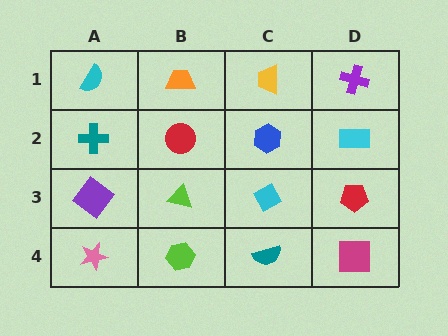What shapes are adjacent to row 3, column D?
A cyan rectangle (row 2, column D), a magenta square (row 4, column D), a cyan diamond (row 3, column C).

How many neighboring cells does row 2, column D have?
3.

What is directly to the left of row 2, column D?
A blue hexagon.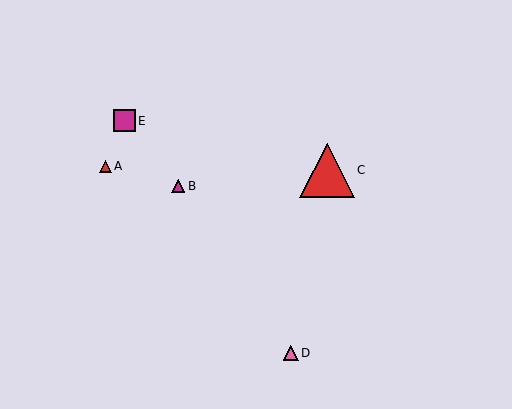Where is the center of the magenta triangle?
The center of the magenta triangle is at (178, 186).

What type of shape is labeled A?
Shape A is a red triangle.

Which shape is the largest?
The red triangle (labeled C) is the largest.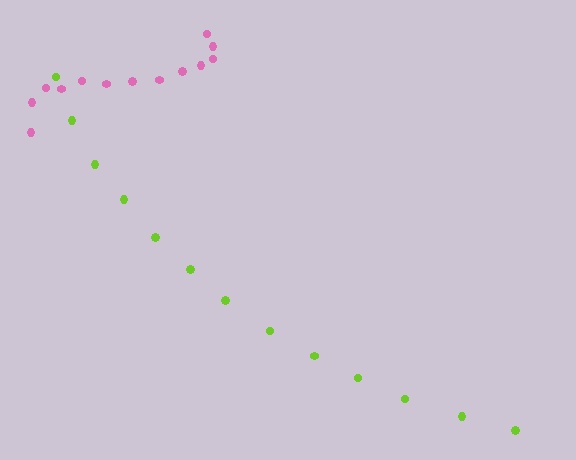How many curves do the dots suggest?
There are 2 distinct paths.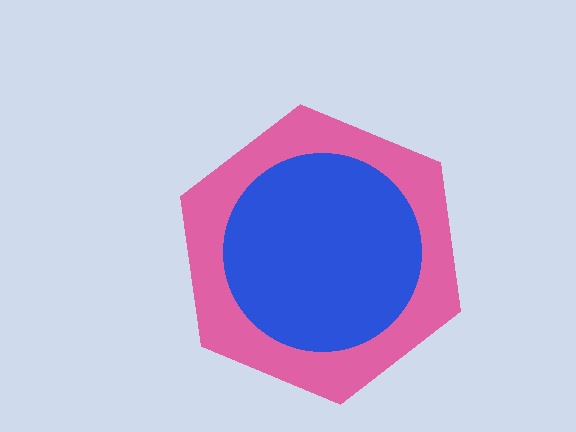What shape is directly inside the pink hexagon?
The blue circle.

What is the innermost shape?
The blue circle.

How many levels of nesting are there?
2.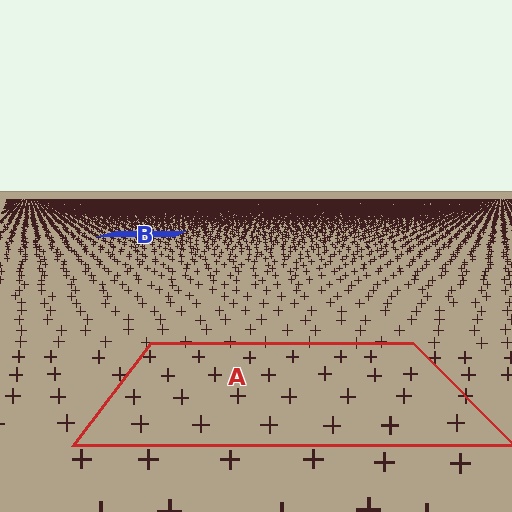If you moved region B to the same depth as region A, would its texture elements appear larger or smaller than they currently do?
They would appear larger. At a closer depth, the same texture elements are projected at a bigger on-screen size.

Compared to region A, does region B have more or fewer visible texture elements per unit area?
Region B has more texture elements per unit area — they are packed more densely because it is farther away.